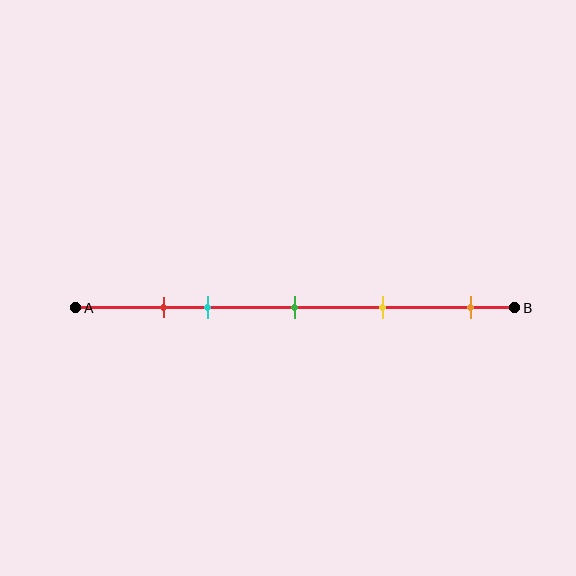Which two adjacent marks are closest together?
The red and cyan marks are the closest adjacent pair.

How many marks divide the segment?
There are 5 marks dividing the segment.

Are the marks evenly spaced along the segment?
No, the marks are not evenly spaced.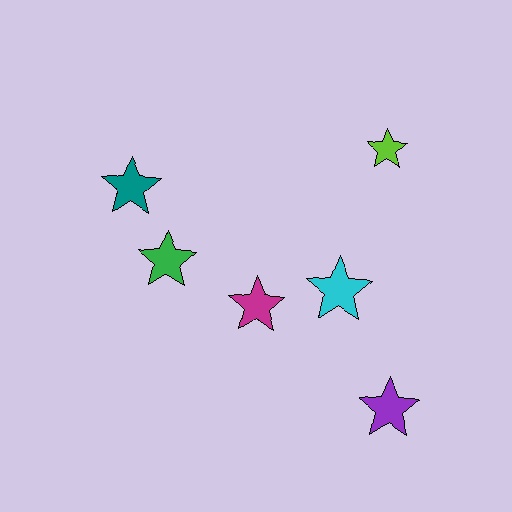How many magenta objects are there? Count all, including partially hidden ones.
There is 1 magenta object.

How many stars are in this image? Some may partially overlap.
There are 6 stars.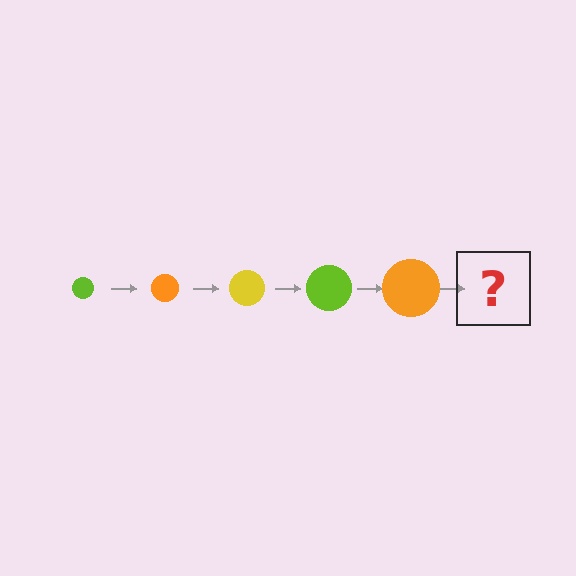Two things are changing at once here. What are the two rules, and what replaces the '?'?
The two rules are that the circle grows larger each step and the color cycles through lime, orange, and yellow. The '?' should be a yellow circle, larger than the previous one.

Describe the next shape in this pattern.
It should be a yellow circle, larger than the previous one.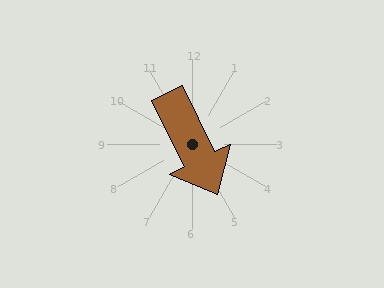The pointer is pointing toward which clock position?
Roughly 5 o'clock.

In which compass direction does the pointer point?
Southeast.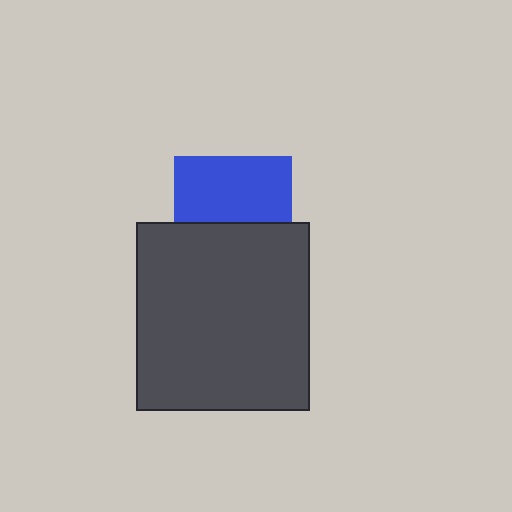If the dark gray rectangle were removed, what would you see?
You would see the complete blue square.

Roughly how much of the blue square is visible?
About half of it is visible (roughly 56%).